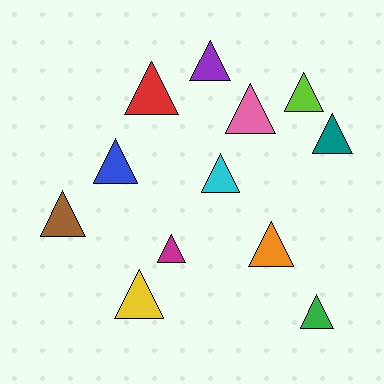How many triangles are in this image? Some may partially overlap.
There are 12 triangles.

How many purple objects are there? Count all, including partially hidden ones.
There is 1 purple object.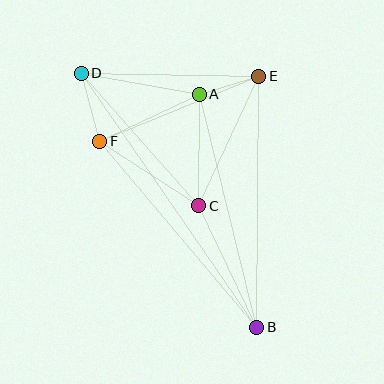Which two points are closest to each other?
Points A and E are closest to each other.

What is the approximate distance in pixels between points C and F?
The distance between C and F is approximately 118 pixels.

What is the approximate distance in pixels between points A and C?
The distance between A and C is approximately 111 pixels.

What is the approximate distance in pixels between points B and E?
The distance between B and E is approximately 251 pixels.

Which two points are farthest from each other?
Points B and D are farthest from each other.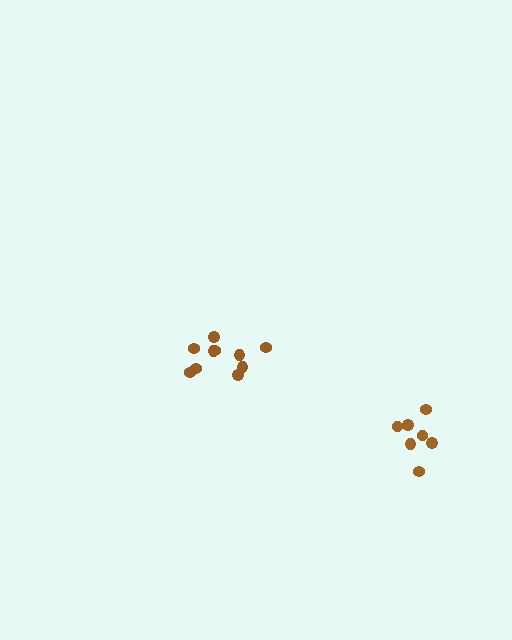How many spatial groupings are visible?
There are 2 spatial groupings.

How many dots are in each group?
Group 1: 7 dots, Group 2: 10 dots (17 total).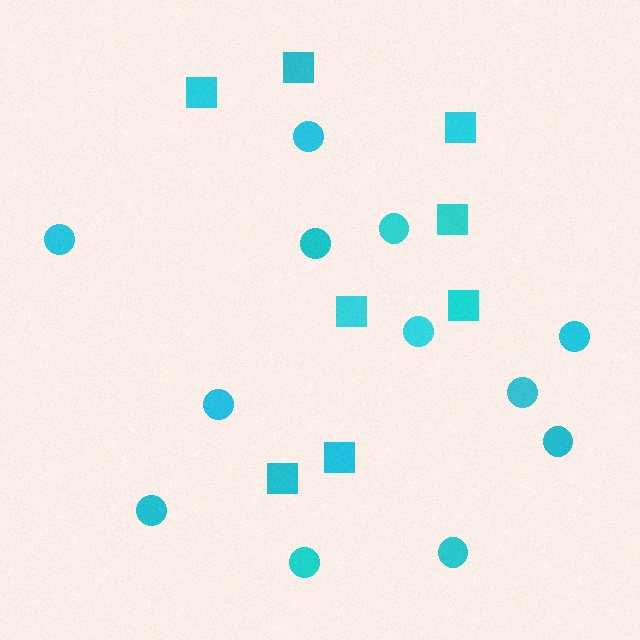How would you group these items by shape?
There are 2 groups: one group of circles (12) and one group of squares (8).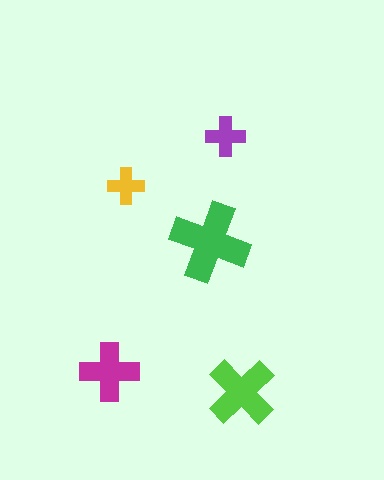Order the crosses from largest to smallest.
the green one, the lime one, the magenta one, the purple one, the yellow one.